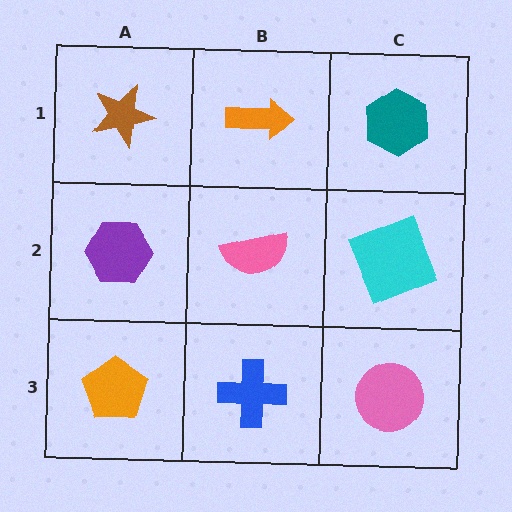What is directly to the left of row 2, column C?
A pink semicircle.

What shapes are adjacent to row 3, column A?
A purple hexagon (row 2, column A), a blue cross (row 3, column B).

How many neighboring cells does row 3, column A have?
2.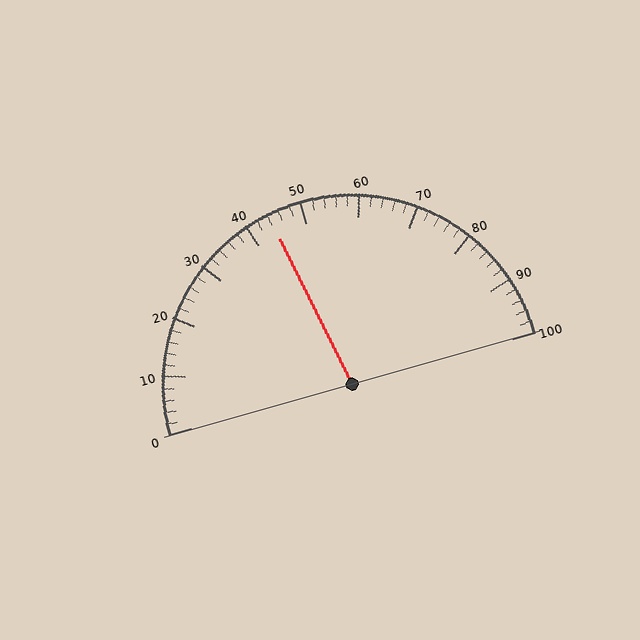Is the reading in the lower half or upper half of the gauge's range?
The reading is in the lower half of the range (0 to 100).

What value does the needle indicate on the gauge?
The needle indicates approximately 44.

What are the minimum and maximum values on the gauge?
The gauge ranges from 0 to 100.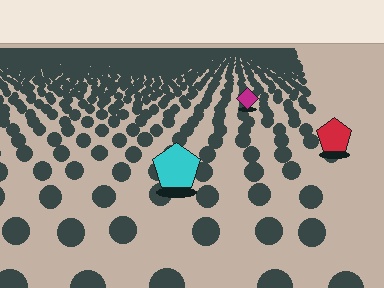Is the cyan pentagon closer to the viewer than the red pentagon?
Yes. The cyan pentagon is closer — you can tell from the texture gradient: the ground texture is coarser near it.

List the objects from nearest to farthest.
From nearest to farthest: the cyan pentagon, the red pentagon, the magenta diamond.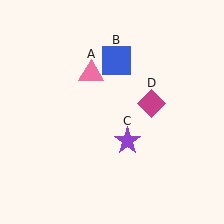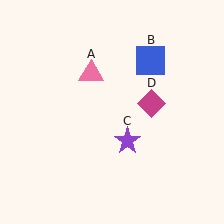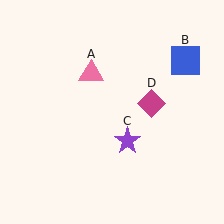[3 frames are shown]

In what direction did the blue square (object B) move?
The blue square (object B) moved right.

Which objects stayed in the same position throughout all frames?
Pink triangle (object A) and purple star (object C) and magenta diamond (object D) remained stationary.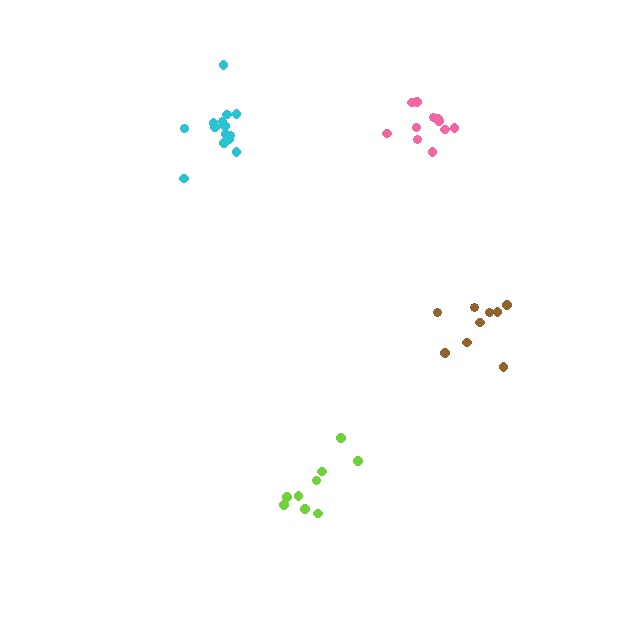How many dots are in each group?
Group 1: 14 dots, Group 2: 9 dots, Group 3: 11 dots, Group 4: 9 dots (43 total).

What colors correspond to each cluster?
The clusters are colored: cyan, brown, pink, lime.